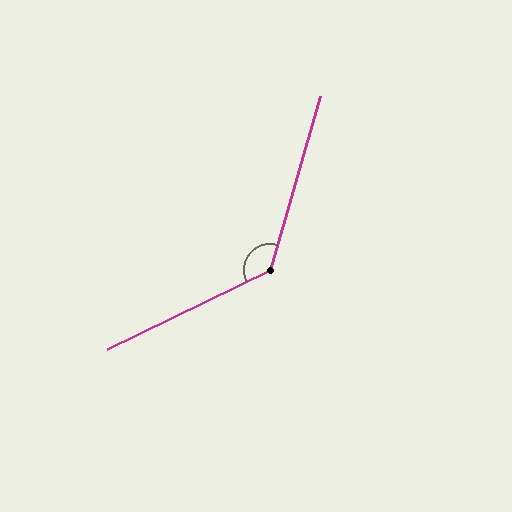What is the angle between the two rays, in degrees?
Approximately 132 degrees.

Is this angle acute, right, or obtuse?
It is obtuse.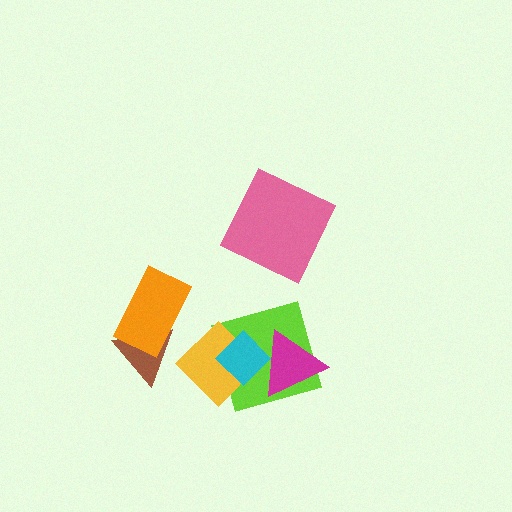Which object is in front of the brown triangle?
The orange rectangle is in front of the brown triangle.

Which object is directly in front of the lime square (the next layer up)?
The yellow diamond is directly in front of the lime square.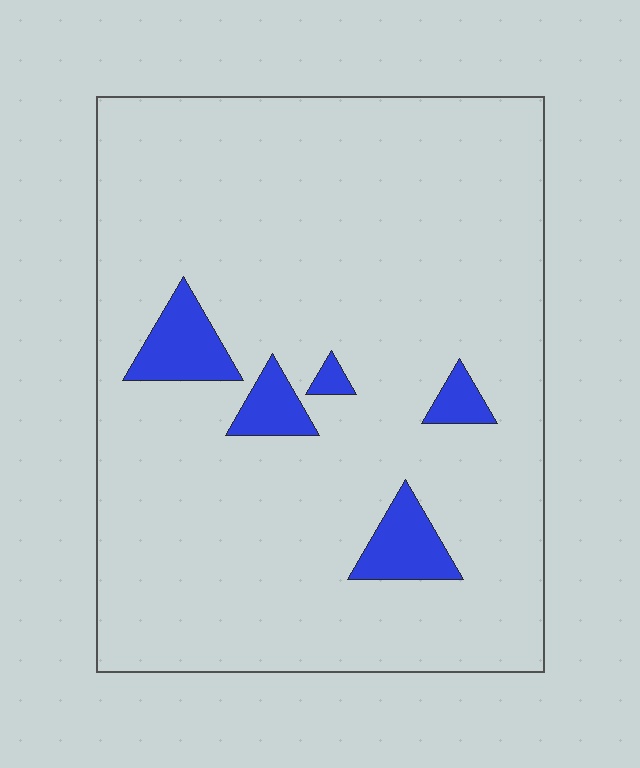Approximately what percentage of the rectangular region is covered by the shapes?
Approximately 10%.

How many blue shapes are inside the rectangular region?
5.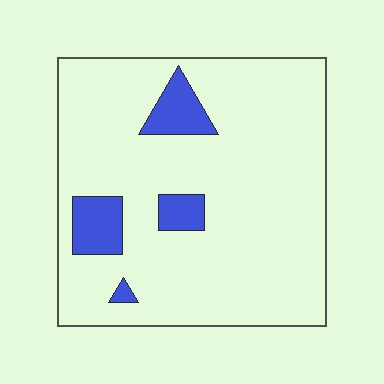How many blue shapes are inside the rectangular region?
4.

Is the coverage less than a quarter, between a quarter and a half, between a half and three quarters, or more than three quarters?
Less than a quarter.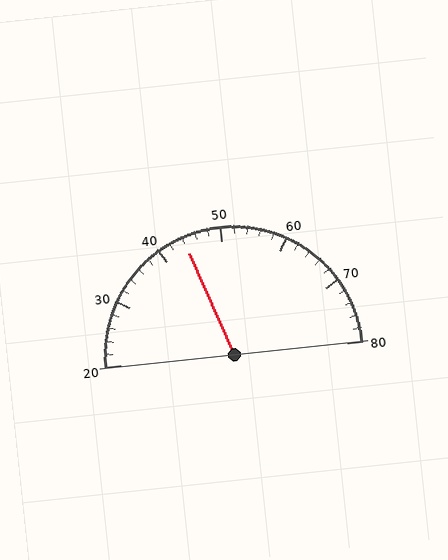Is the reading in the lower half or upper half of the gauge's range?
The reading is in the lower half of the range (20 to 80).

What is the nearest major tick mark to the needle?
The nearest major tick mark is 40.